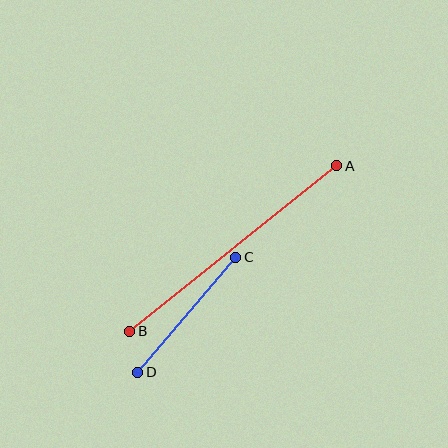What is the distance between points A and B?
The distance is approximately 265 pixels.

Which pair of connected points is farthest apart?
Points A and B are farthest apart.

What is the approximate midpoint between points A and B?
The midpoint is at approximately (233, 248) pixels.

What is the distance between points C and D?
The distance is approximately 151 pixels.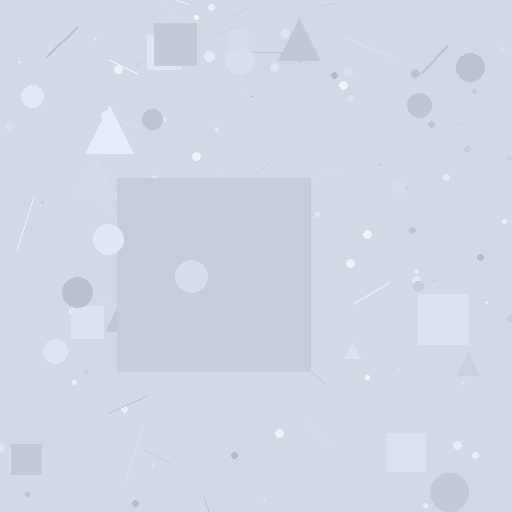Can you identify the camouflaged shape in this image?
The camouflaged shape is a square.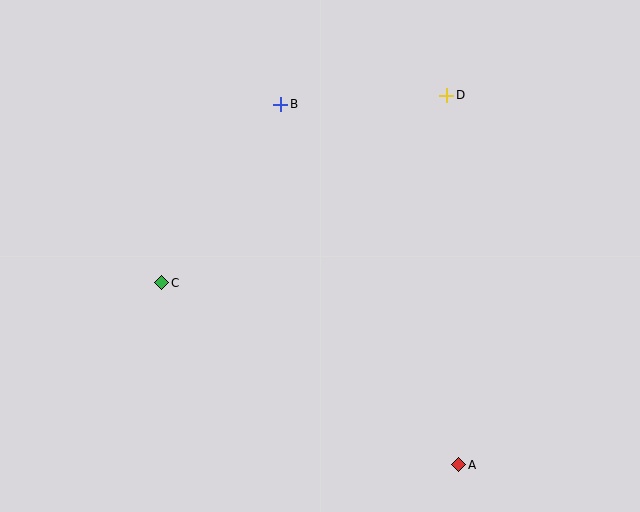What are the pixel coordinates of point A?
Point A is at (459, 465).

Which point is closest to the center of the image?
Point B at (281, 104) is closest to the center.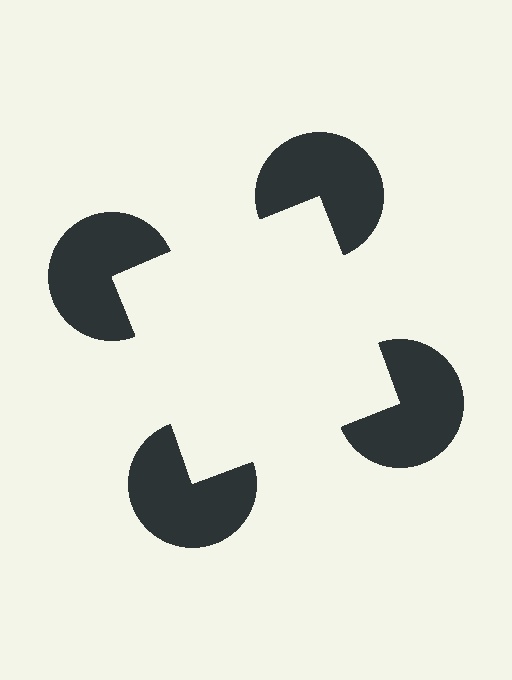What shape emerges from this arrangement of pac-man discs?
An illusory square — its edges are inferred from the aligned wedge cuts in the pac-man discs, not physically drawn.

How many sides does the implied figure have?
4 sides.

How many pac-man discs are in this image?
There are 4 — one at each vertex of the illusory square.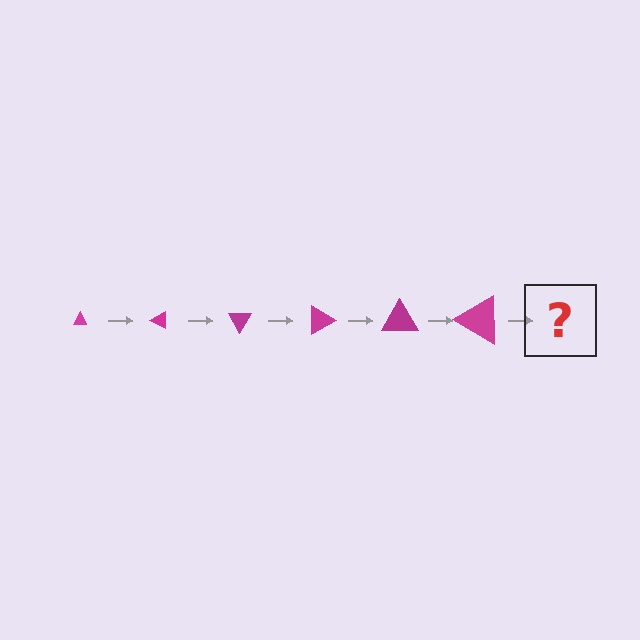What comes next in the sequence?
The next element should be a triangle, larger than the previous one and rotated 180 degrees from the start.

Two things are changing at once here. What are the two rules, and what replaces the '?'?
The two rules are that the triangle grows larger each step and it rotates 30 degrees each step. The '?' should be a triangle, larger than the previous one and rotated 180 degrees from the start.